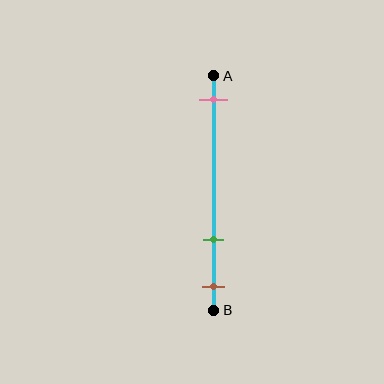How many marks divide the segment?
There are 3 marks dividing the segment.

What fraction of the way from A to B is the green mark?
The green mark is approximately 70% (0.7) of the way from A to B.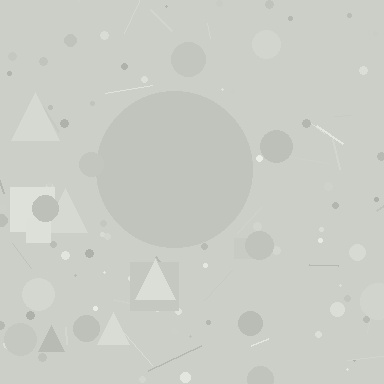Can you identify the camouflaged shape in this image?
The camouflaged shape is a circle.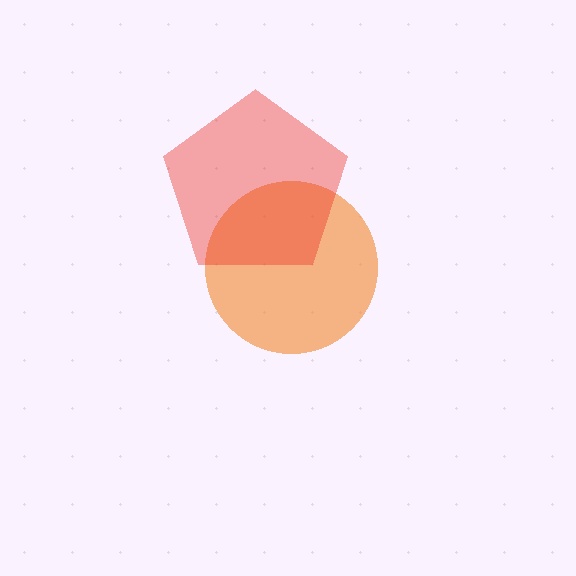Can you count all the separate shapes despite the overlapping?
Yes, there are 2 separate shapes.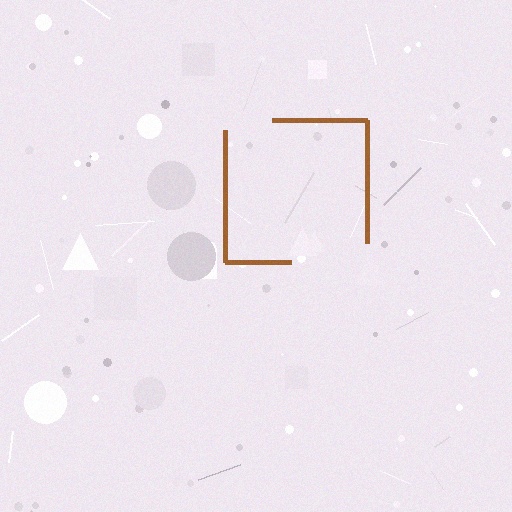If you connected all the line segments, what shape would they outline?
They would outline a square.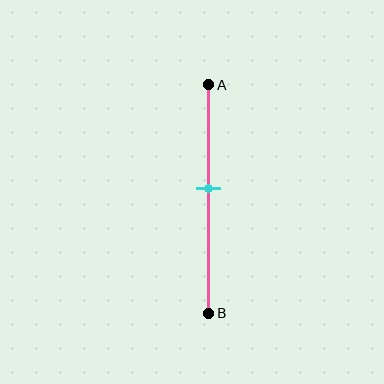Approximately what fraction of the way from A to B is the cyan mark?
The cyan mark is approximately 45% of the way from A to B.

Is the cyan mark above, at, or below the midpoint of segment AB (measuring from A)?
The cyan mark is above the midpoint of segment AB.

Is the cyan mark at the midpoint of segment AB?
No, the mark is at about 45% from A, not at the 50% midpoint.